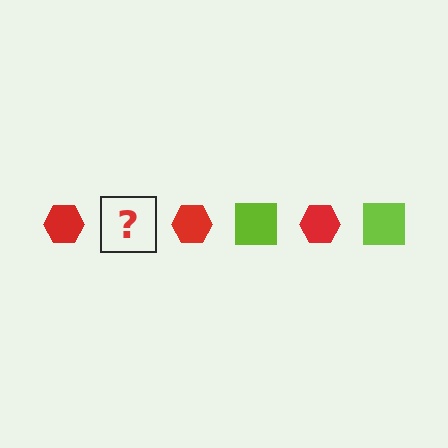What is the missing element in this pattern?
The missing element is a lime square.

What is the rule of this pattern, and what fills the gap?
The rule is that the pattern alternates between red hexagon and lime square. The gap should be filled with a lime square.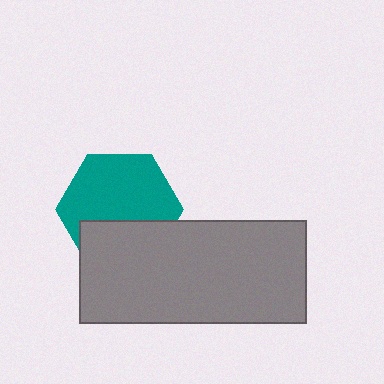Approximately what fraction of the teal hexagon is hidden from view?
Roughly 36% of the teal hexagon is hidden behind the gray rectangle.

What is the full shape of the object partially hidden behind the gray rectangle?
The partially hidden object is a teal hexagon.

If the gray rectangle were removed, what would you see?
You would see the complete teal hexagon.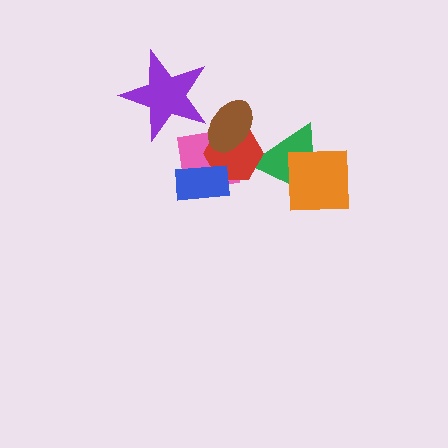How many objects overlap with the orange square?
1 object overlaps with the orange square.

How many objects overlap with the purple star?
1 object overlaps with the purple star.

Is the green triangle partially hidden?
Yes, it is partially covered by another shape.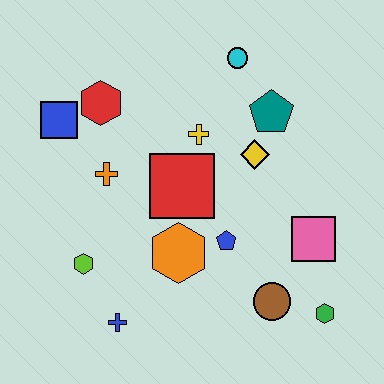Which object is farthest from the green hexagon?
The blue square is farthest from the green hexagon.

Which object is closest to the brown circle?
The green hexagon is closest to the brown circle.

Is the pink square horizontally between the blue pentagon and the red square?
No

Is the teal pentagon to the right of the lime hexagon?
Yes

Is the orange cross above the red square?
Yes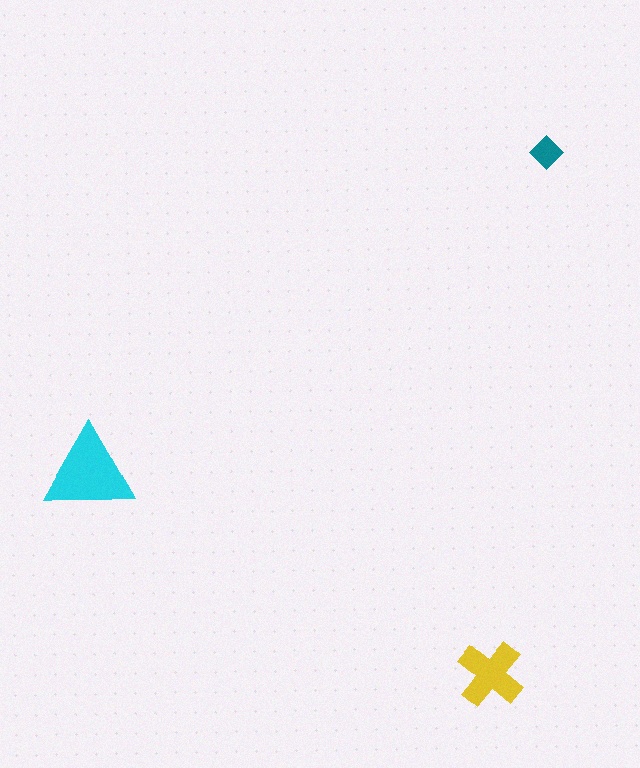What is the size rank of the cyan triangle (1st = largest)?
1st.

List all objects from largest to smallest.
The cyan triangle, the yellow cross, the teal diamond.